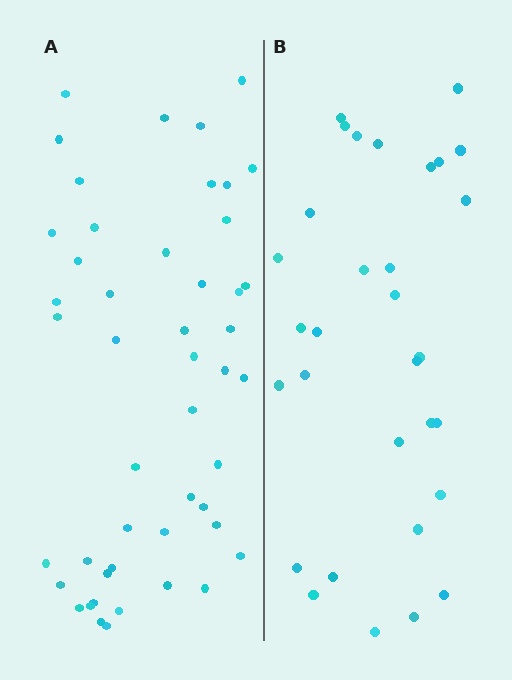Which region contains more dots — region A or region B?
Region A (the left region) has more dots.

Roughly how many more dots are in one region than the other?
Region A has approximately 15 more dots than region B.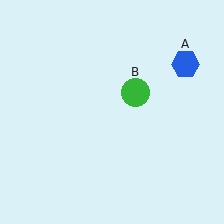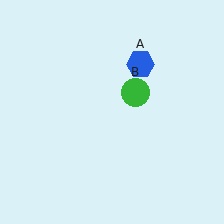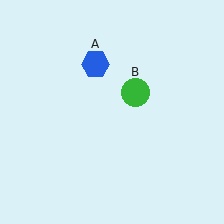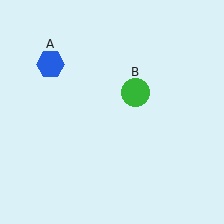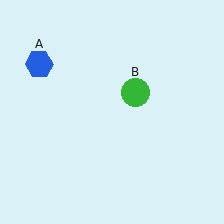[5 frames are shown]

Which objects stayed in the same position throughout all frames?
Green circle (object B) remained stationary.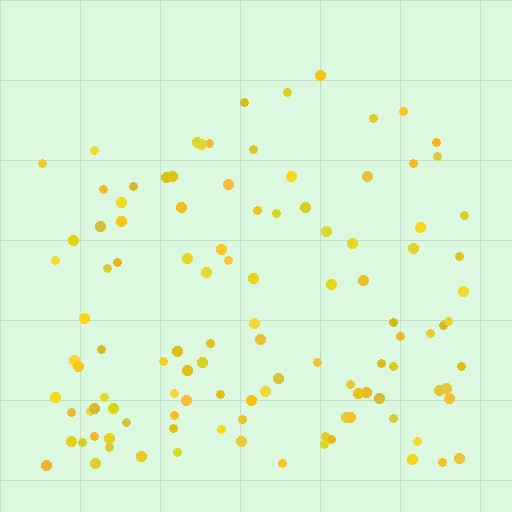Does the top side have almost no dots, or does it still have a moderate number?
Still a moderate number, just noticeably fewer than the bottom.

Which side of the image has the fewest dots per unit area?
The top.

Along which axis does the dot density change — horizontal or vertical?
Vertical.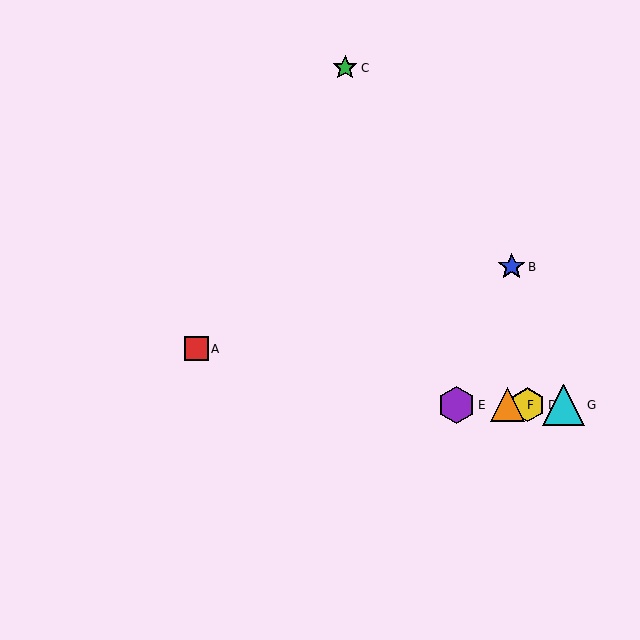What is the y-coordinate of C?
Object C is at y≈68.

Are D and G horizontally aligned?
Yes, both are at y≈405.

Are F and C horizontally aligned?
No, F is at y≈405 and C is at y≈68.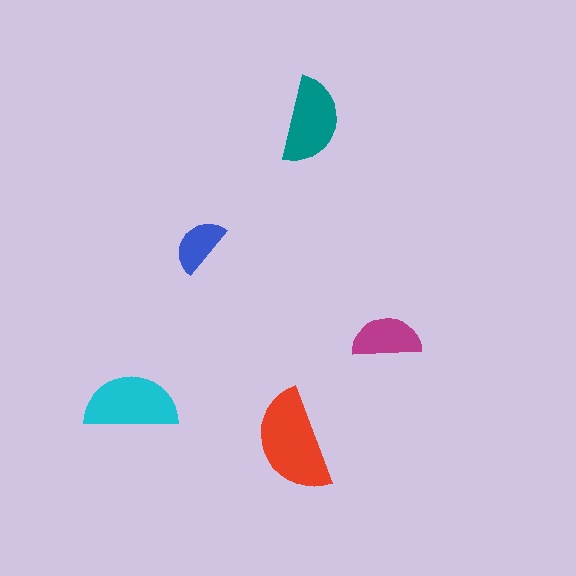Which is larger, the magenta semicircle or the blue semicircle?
The magenta one.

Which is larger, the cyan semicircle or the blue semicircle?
The cyan one.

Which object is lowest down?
The red semicircle is bottommost.